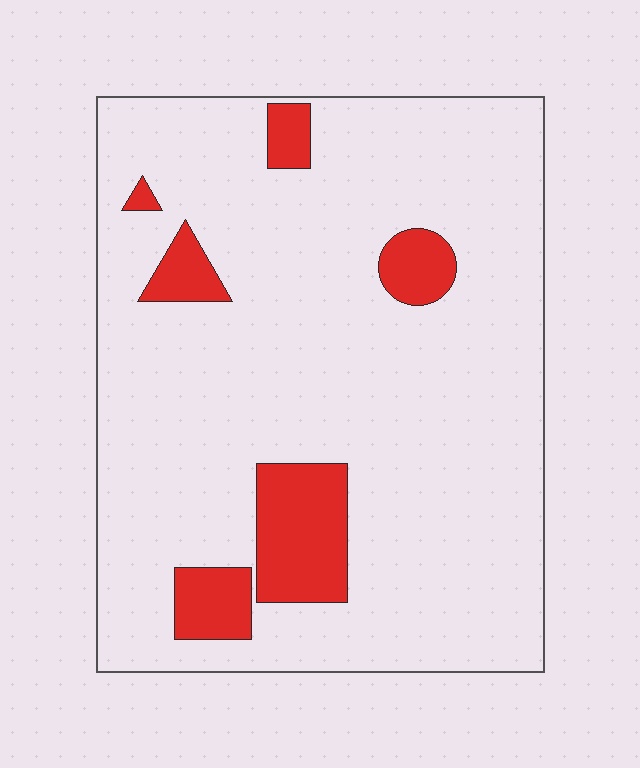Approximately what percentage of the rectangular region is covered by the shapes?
Approximately 10%.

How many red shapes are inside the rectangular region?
6.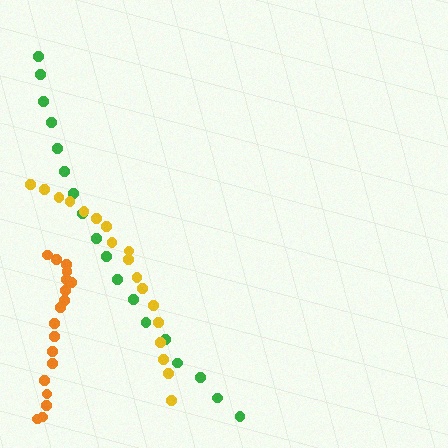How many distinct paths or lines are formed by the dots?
There are 3 distinct paths.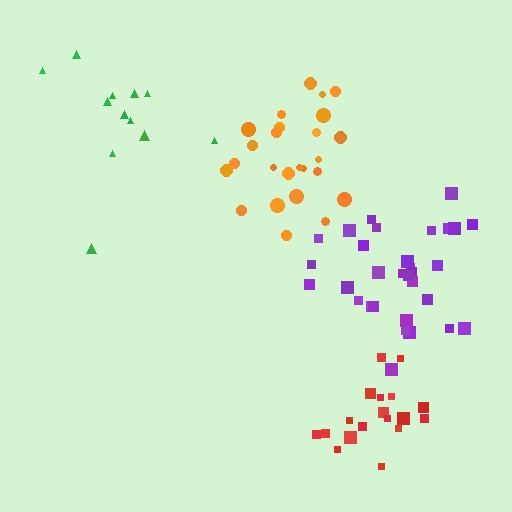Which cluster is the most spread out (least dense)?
Green.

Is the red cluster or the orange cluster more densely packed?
Red.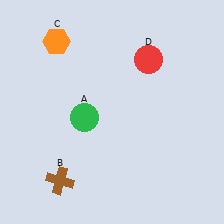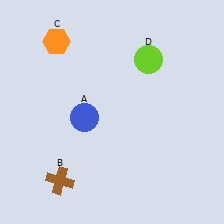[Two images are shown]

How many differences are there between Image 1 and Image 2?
There are 2 differences between the two images.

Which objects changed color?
A changed from green to blue. D changed from red to lime.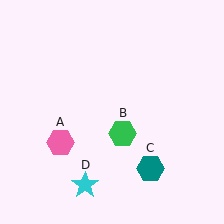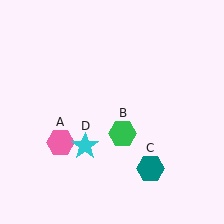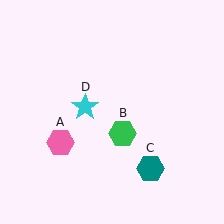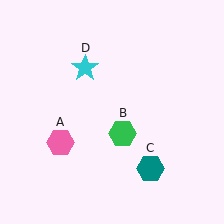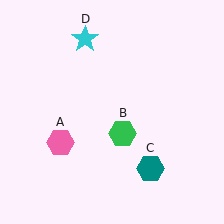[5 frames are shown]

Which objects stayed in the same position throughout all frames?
Pink hexagon (object A) and green hexagon (object B) and teal hexagon (object C) remained stationary.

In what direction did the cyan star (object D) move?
The cyan star (object D) moved up.